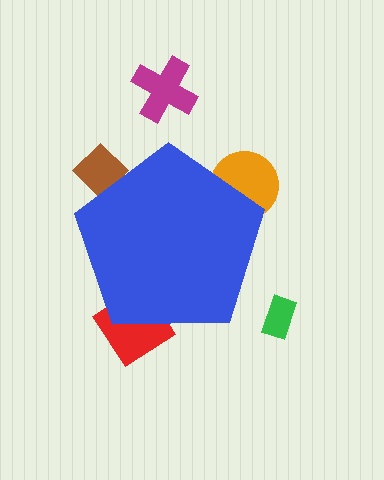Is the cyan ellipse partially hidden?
Yes, the cyan ellipse is partially hidden behind the blue pentagon.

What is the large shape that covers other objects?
A blue pentagon.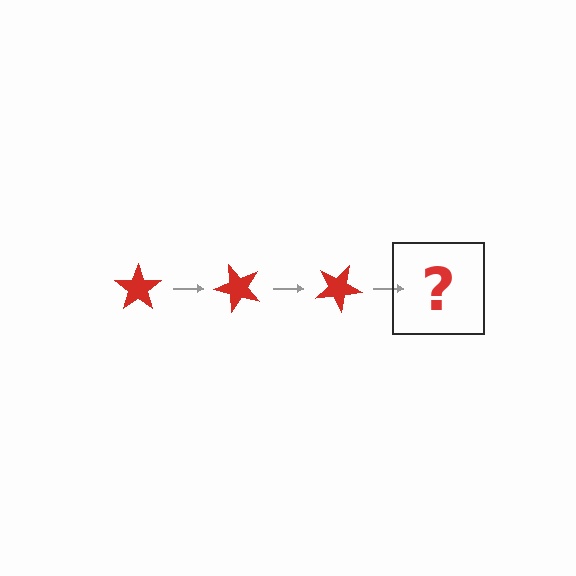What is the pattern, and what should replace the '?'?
The pattern is that the star rotates 50 degrees each step. The '?' should be a red star rotated 150 degrees.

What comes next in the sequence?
The next element should be a red star rotated 150 degrees.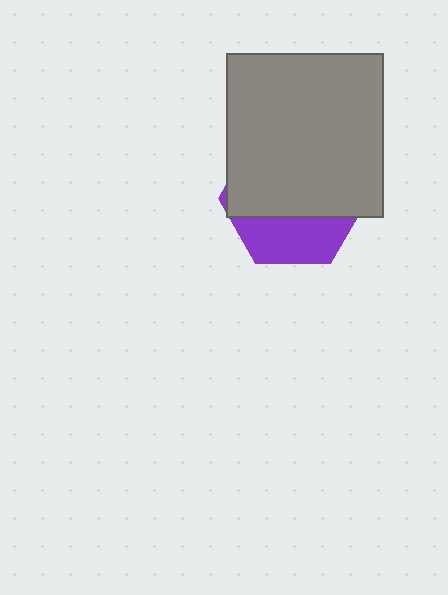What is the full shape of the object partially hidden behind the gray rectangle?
The partially hidden object is a purple hexagon.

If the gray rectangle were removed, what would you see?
You would see the complete purple hexagon.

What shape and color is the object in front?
The object in front is a gray rectangle.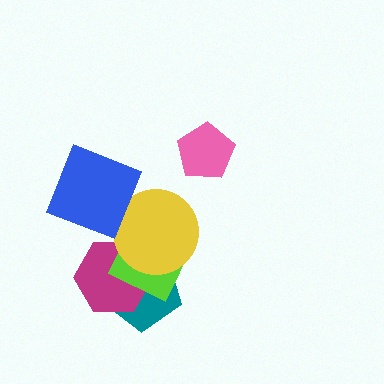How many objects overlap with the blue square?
0 objects overlap with the blue square.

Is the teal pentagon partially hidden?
Yes, it is partially covered by another shape.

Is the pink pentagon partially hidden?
No, no other shape covers it.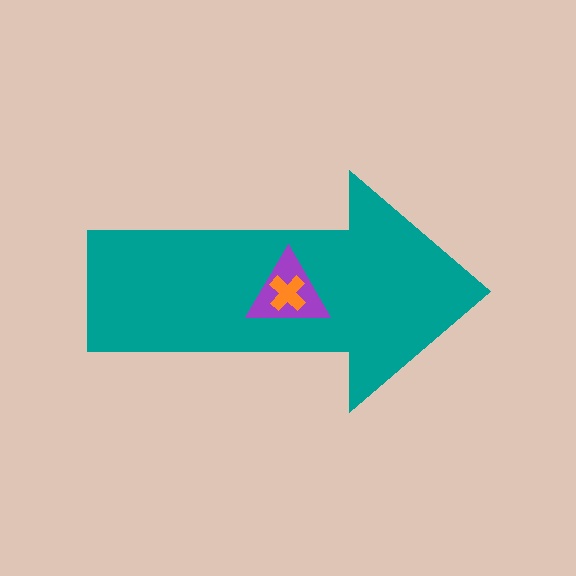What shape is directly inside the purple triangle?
The orange cross.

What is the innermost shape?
The orange cross.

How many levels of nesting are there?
3.